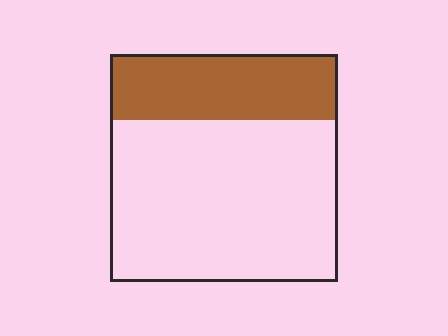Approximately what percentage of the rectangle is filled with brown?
Approximately 30%.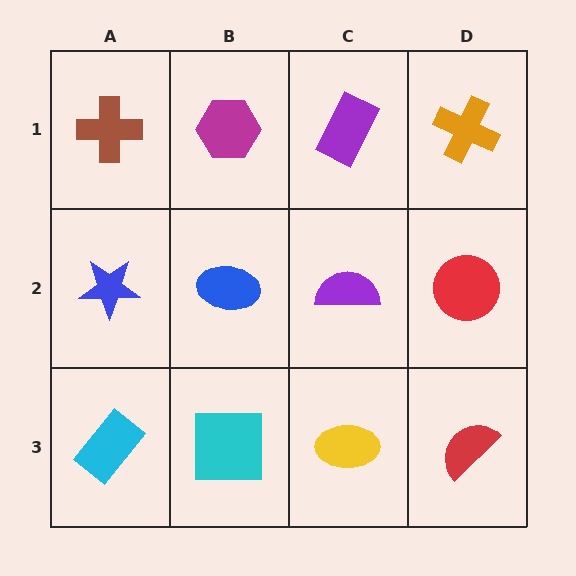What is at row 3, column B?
A cyan square.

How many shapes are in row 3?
4 shapes.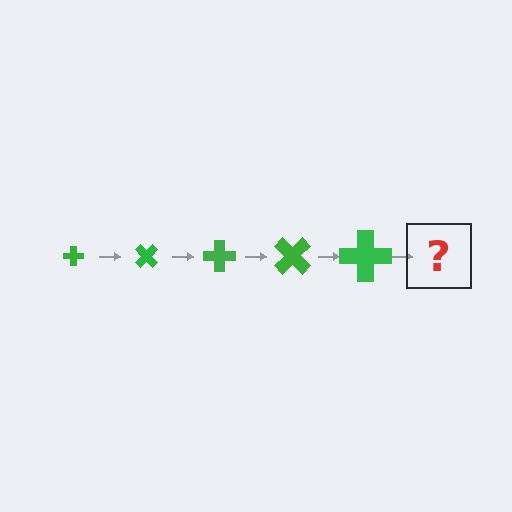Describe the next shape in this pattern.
It should be a cross, larger than the previous one and rotated 225 degrees from the start.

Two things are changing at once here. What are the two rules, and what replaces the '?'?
The two rules are that the cross grows larger each step and it rotates 45 degrees each step. The '?' should be a cross, larger than the previous one and rotated 225 degrees from the start.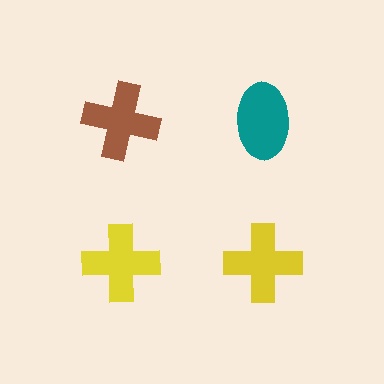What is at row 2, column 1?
A yellow cross.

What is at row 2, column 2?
A yellow cross.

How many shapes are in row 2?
2 shapes.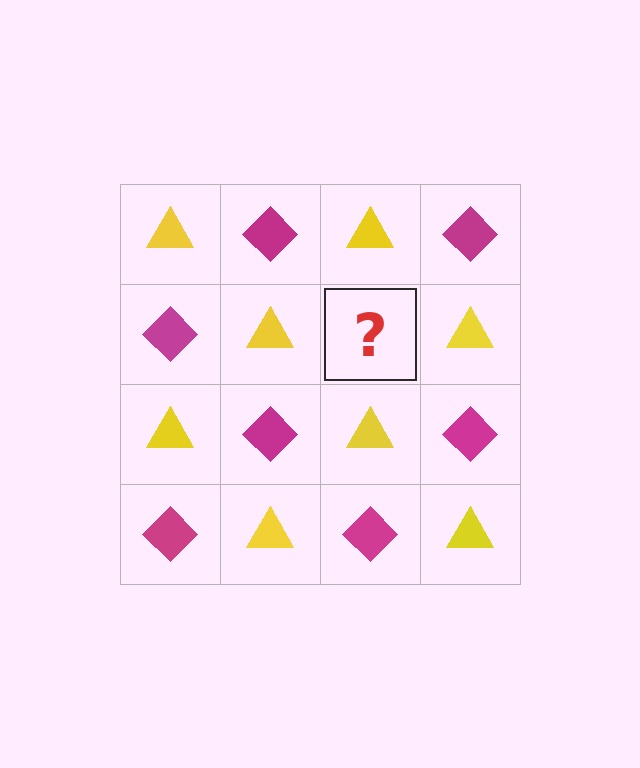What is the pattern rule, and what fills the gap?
The rule is that it alternates yellow triangle and magenta diamond in a checkerboard pattern. The gap should be filled with a magenta diamond.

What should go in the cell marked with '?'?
The missing cell should contain a magenta diamond.